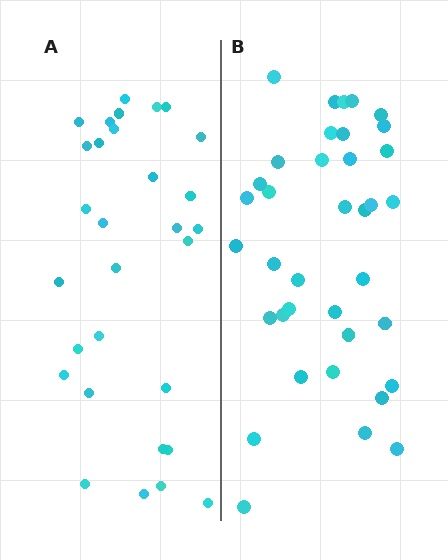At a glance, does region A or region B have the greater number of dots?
Region B (the right region) has more dots.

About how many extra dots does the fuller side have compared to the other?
Region B has roughly 8 or so more dots than region A.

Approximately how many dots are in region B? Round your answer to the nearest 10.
About 40 dots. (The exact count is 37, which rounds to 40.)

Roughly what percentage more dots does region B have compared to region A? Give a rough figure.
About 25% more.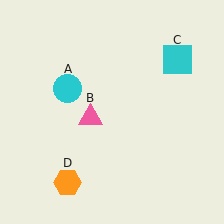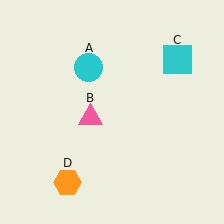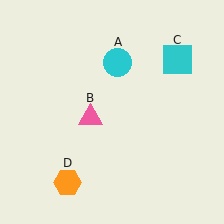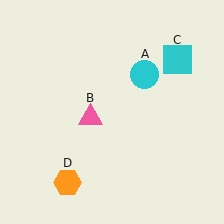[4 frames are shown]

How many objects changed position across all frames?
1 object changed position: cyan circle (object A).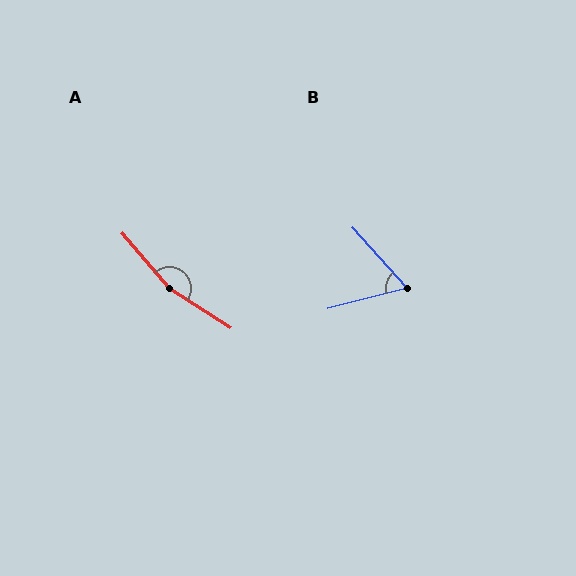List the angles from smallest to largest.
B (63°), A (164°).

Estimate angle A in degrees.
Approximately 164 degrees.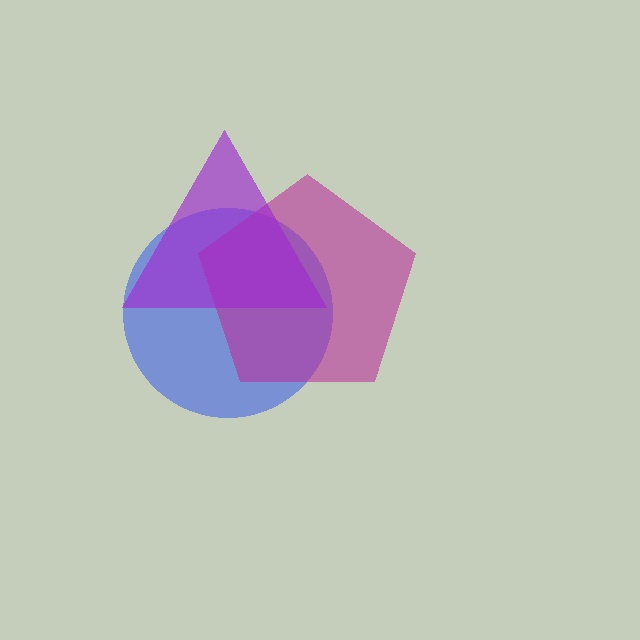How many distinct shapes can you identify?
There are 3 distinct shapes: a blue circle, a magenta pentagon, a purple triangle.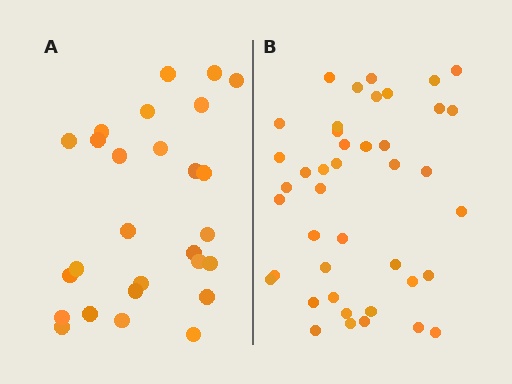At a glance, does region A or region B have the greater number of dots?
Region B (the right region) has more dots.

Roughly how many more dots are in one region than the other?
Region B has approximately 15 more dots than region A.